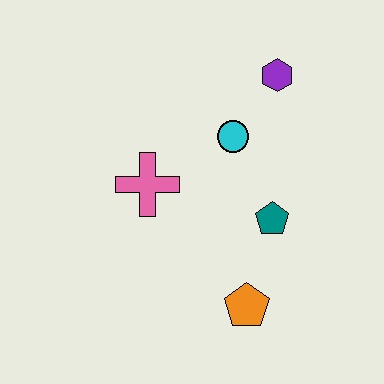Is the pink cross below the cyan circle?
Yes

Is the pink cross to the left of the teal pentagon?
Yes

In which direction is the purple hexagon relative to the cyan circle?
The purple hexagon is above the cyan circle.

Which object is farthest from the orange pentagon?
The purple hexagon is farthest from the orange pentagon.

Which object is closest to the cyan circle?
The purple hexagon is closest to the cyan circle.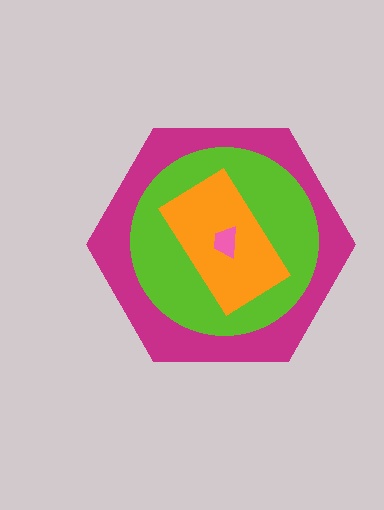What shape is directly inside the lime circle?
The orange rectangle.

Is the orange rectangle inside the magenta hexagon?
Yes.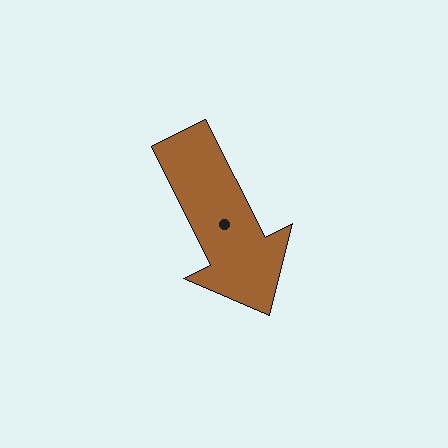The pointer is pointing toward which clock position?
Roughly 5 o'clock.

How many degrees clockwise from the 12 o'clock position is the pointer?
Approximately 153 degrees.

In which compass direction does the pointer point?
Southeast.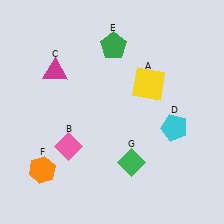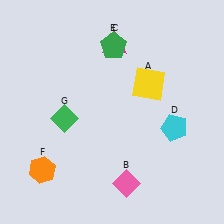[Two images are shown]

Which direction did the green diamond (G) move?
The green diamond (G) moved left.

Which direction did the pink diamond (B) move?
The pink diamond (B) moved right.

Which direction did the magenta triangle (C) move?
The magenta triangle (C) moved right.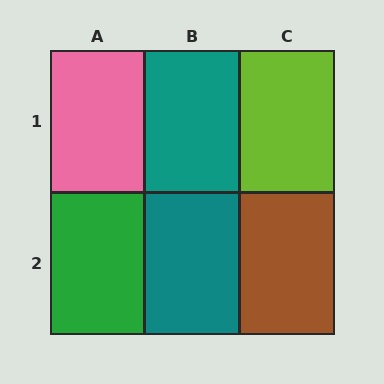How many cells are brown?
1 cell is brown.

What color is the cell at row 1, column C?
Lime.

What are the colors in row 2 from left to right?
Green, teal, brown.